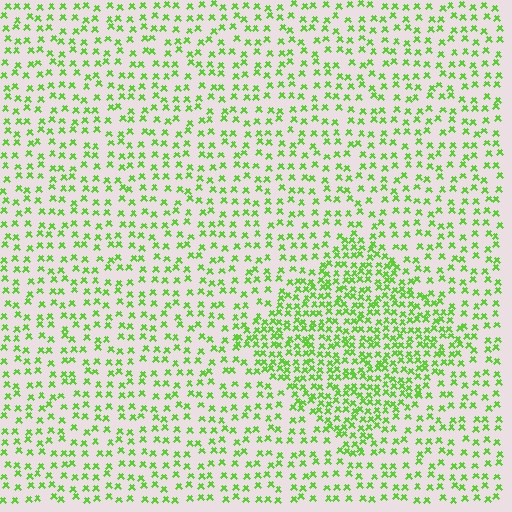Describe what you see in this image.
The image contains small lime elements arranged at two different densities. A diamond-shaped region is visible where the elements are more densely packed than the surrounding area.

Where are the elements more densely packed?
The elements are more densely packed inside the diamond boundary.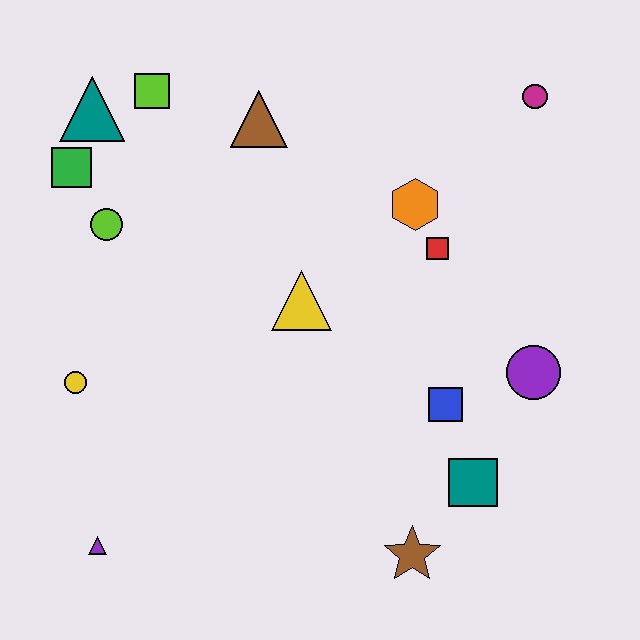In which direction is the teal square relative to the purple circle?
The teal square is below the purple circle.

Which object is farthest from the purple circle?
The teal triangle is farthest from the purple circle.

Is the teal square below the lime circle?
Yes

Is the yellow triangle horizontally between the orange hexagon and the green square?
Yes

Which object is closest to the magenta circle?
The orange hexagon is closest to the magenta circle.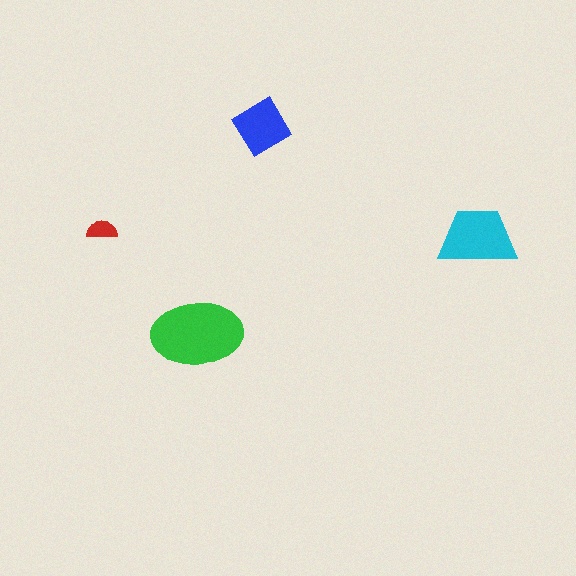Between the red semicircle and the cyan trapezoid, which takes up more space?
The cyan trapezoid.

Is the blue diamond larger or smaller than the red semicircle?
Larger.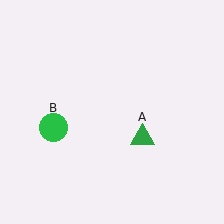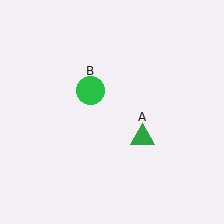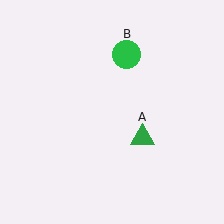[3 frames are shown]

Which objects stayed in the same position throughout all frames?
Green triangle (object A) remained stationary.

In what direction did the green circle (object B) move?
The green circle (object B) moved up and to the right.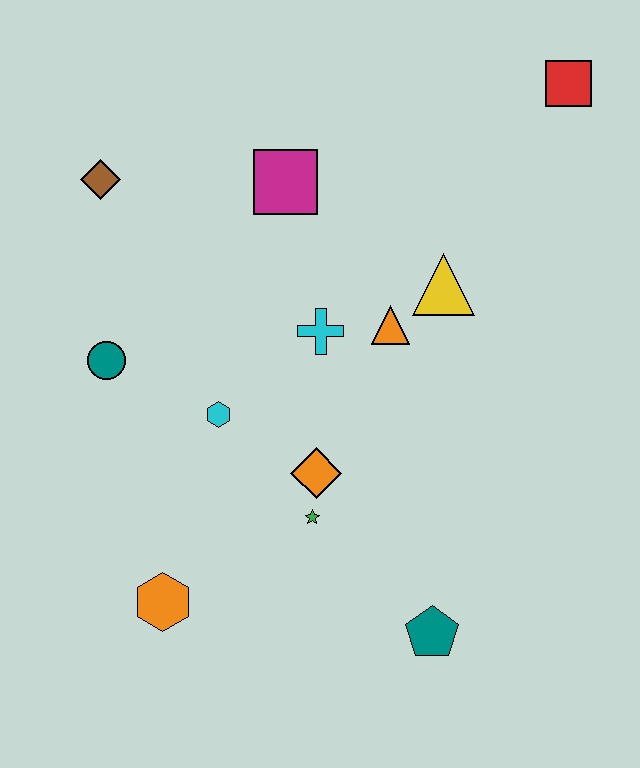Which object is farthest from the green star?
The red square is farthest from the green star.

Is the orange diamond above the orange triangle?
No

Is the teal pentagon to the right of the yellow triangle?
No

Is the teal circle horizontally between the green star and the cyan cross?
No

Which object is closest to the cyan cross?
The orange triangle is closest to the cyan cross.